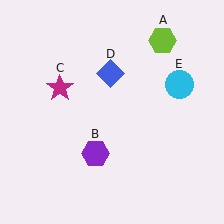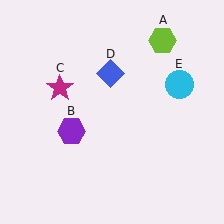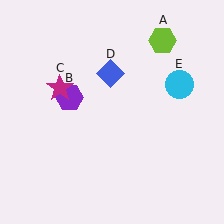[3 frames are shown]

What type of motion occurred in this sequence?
The purple hexagon (object B) rotated clockwise around the center of the scene.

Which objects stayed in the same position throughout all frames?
Lime hexagon (object A) and magenta star (object C) and blue diamond (object D) and cyan circle (object E) remained stationary.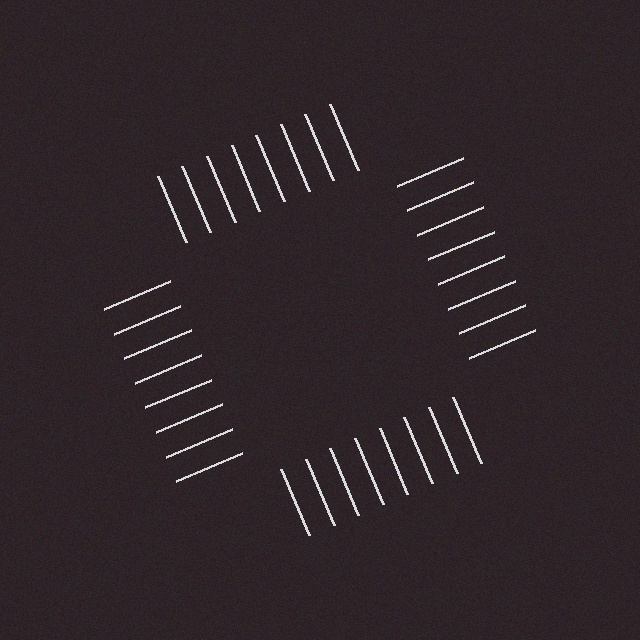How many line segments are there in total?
32 — 8 along each of the 4 edges.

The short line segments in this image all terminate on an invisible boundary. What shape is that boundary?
An illusory square — the line segments terminate on its edges but no continuous stroke is drawn.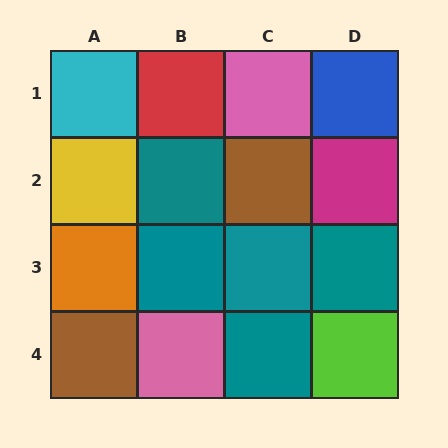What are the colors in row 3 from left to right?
Orange, teal, teal, teal.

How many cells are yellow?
1 cell is yellow.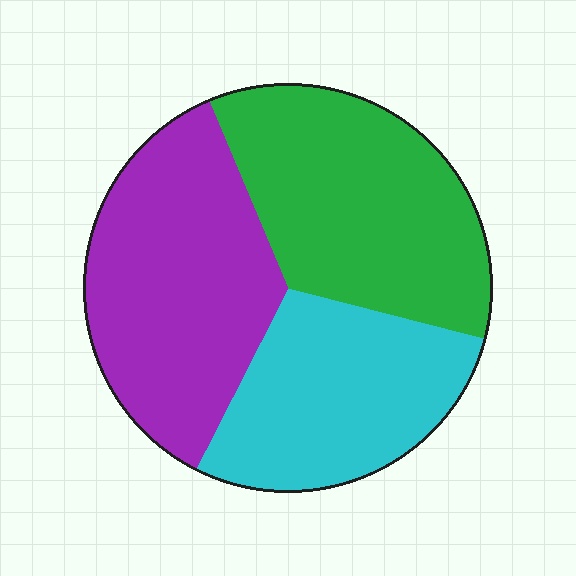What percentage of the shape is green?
Green covers 35% of the shape.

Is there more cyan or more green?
Green.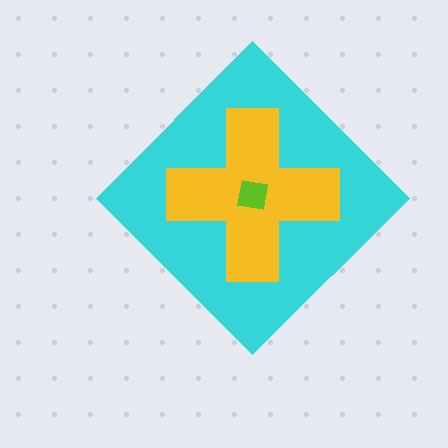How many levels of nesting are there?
3.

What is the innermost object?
The lime square.